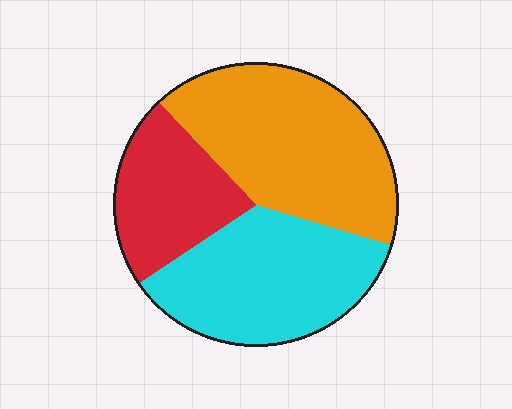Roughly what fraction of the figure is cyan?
Cyan covers around 35% of the figure.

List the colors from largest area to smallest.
From largest to smallest: orange, cyan, red.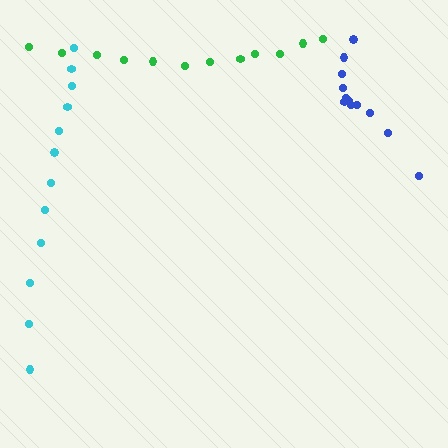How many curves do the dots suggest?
There are 3 distinct paths.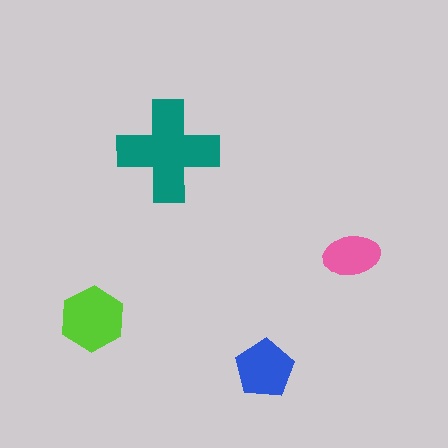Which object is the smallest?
The pink ellipse.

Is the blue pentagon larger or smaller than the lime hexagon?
Smaller.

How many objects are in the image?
There are 4 objects in the image.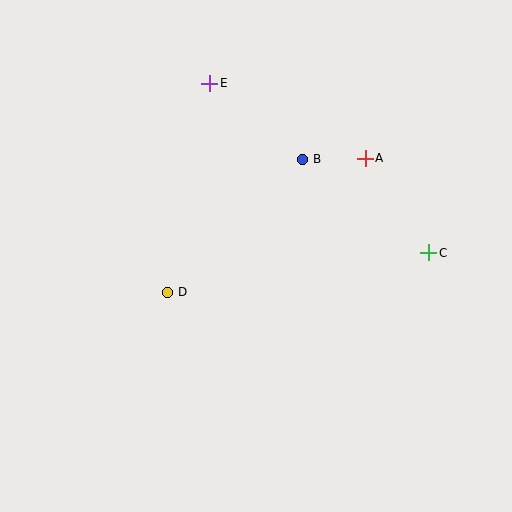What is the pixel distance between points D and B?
The distance between D and B is 190 pixels.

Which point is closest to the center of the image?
Point D at (168, 292) is closest to the center.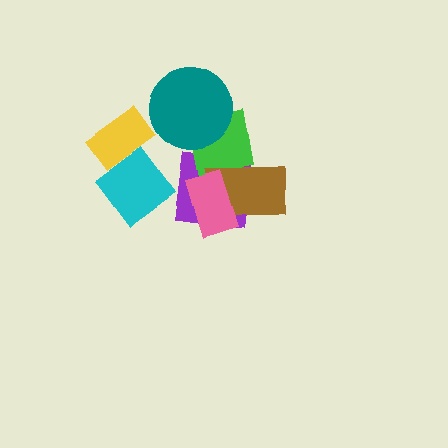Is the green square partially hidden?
Yes, it is partially covered by another shape.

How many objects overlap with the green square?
4 objects overlap with the green square.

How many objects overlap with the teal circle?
1 object overlaps with the teal circle.